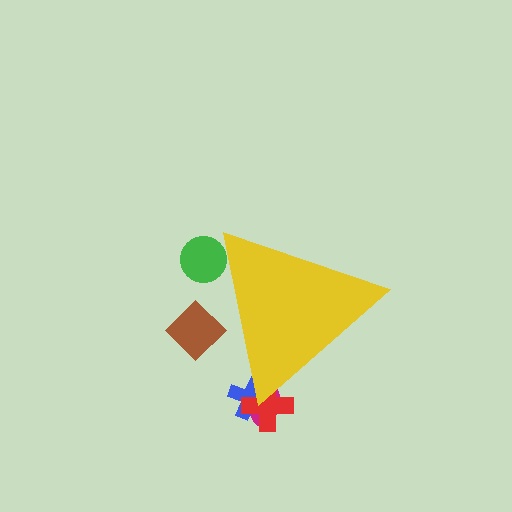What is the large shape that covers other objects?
A yellow triangle.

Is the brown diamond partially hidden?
Yes, the brown diamond is partially hidden behind the yellow triangle.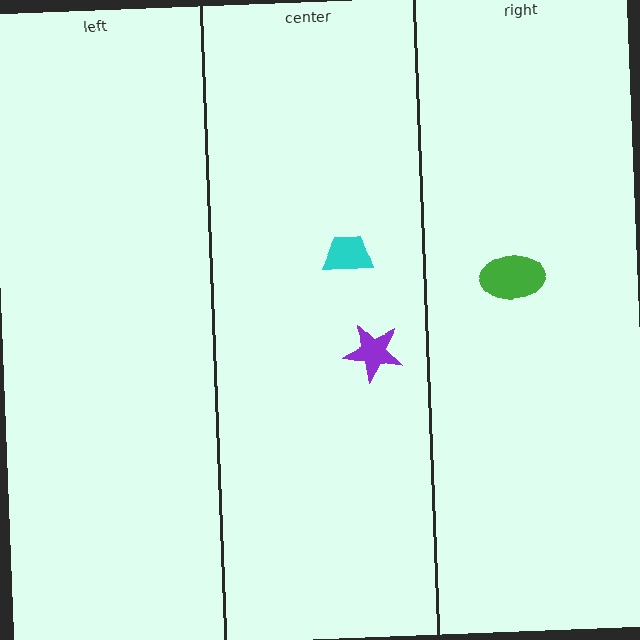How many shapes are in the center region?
2.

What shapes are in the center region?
The purple star, the cyan trapezoid.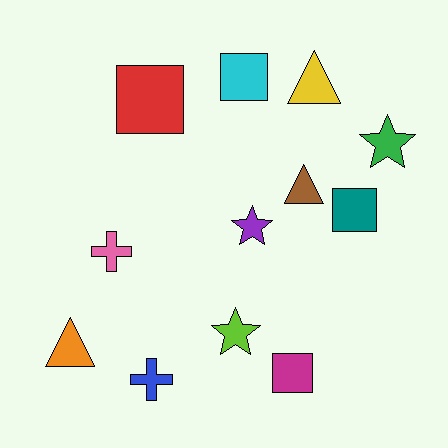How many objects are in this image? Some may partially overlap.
There are 12 objects.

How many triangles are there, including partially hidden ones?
There are 3 triangles.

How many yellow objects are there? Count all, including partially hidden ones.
There is 1 yellow object.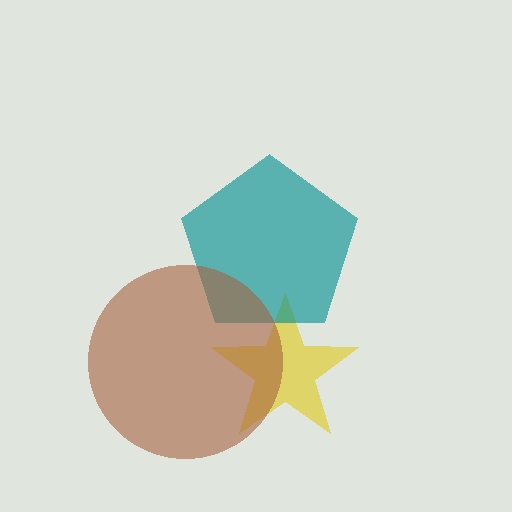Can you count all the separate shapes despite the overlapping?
Yes, there are 3 separate shapes.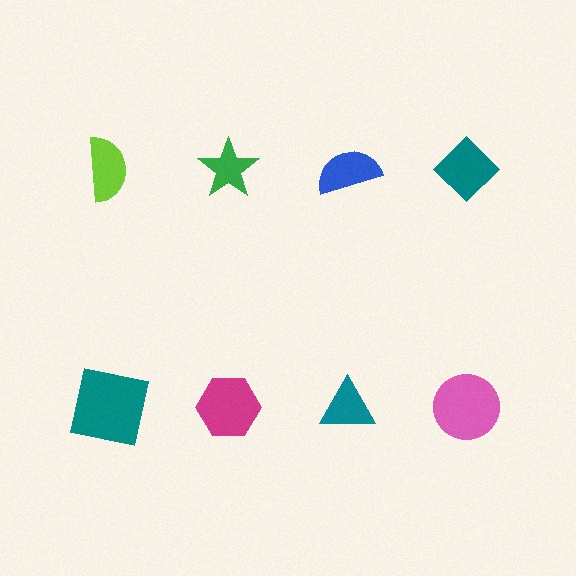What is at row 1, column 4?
A teal diamond.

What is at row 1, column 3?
A blue semicircle.